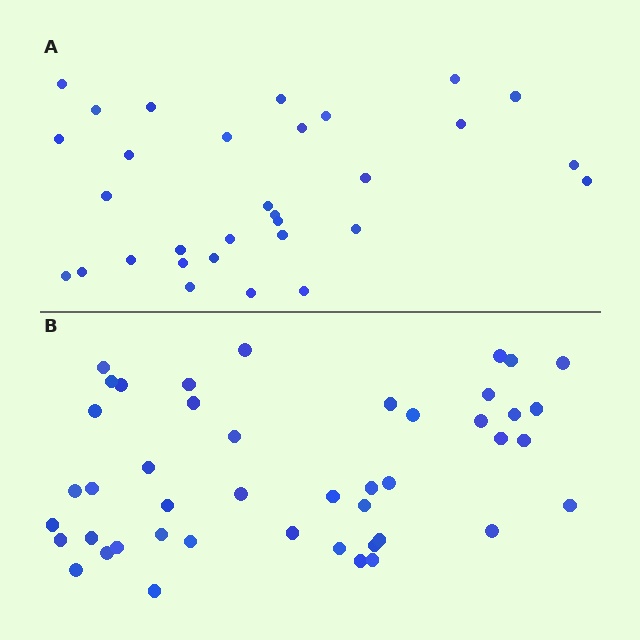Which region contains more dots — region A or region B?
Region B (the bottom region) has more dots.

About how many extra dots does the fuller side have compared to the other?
Region B has approximately 15 more dots than region A.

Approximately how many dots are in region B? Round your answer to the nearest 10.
About 40 dots. (The exact count is 45, which rounds to 40.)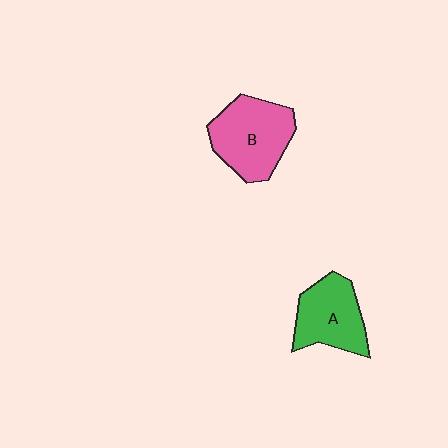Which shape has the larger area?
Shape B (pink).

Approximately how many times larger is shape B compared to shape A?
Approximately 1.2 times.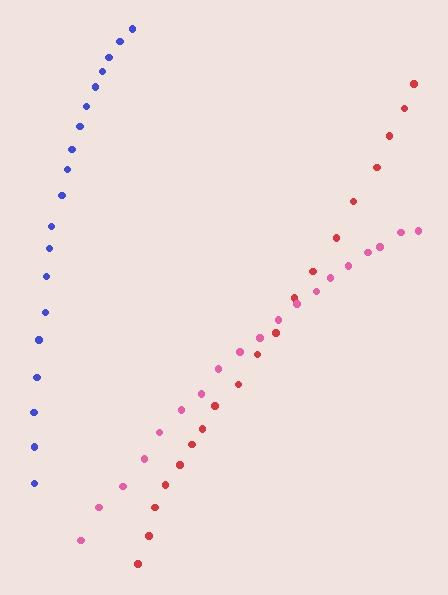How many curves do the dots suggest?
There are 3 distinct paths.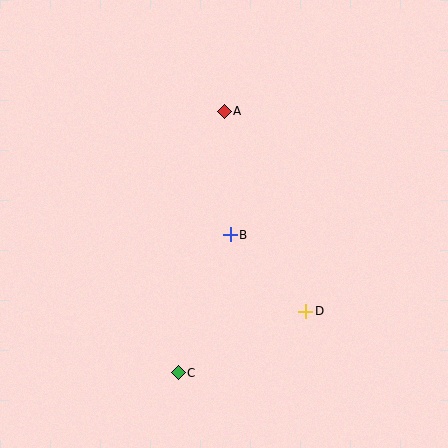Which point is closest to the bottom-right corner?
Point D is closest to the bottom-right corner.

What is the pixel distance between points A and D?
The distance between A and D is 216 pixels.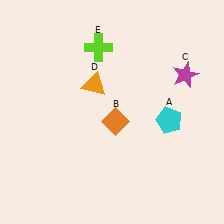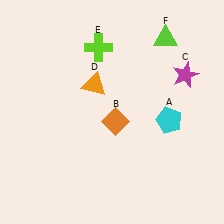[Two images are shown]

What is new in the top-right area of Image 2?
A lime triangle (F) was added in the top-right area of Image 2.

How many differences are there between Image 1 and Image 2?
There is 1 difference between the two images.